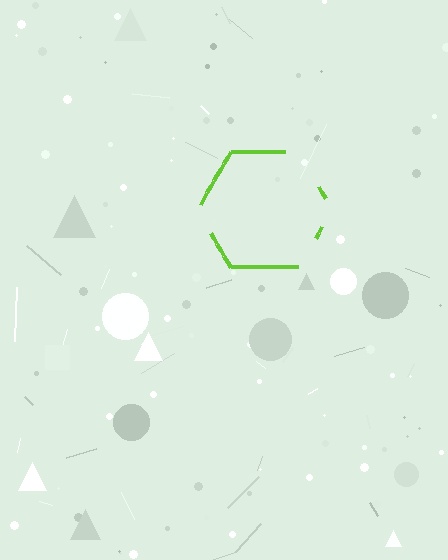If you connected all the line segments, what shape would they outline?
They would outline a hexagon.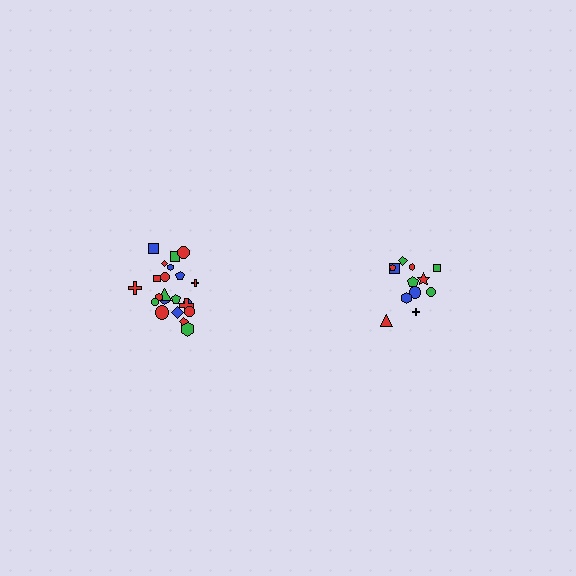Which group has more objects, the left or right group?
The left group.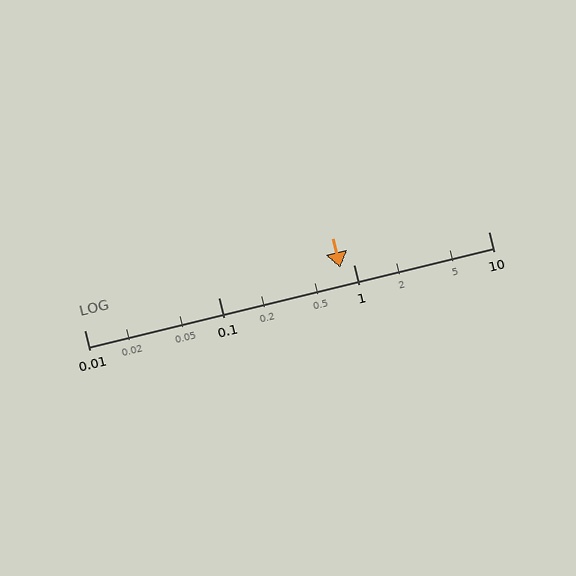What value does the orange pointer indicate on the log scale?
The pointer indicates approximately 0.79.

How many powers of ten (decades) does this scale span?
The scale spans 3 decades, from 0.01 to 10.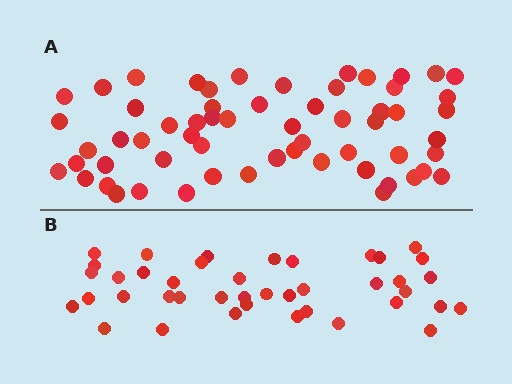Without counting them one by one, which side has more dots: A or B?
Region A (the top region) has more dots.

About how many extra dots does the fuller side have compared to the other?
Region A has approximately 20 more dots than region B.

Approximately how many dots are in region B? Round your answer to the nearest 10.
About 40 dots. (The exact count is 41, which rounds to 40.)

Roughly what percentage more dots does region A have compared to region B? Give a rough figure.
About 45% more.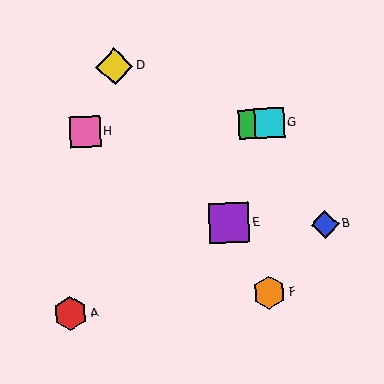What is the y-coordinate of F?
Object F is at y≈292.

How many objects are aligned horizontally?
3 objects (C, G, H) are aligned horizontally.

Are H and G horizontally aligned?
Yes, both are at y≈132.